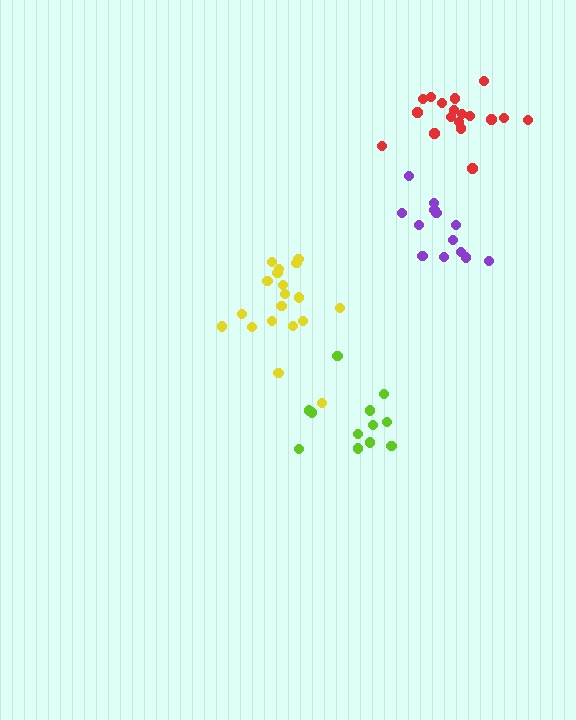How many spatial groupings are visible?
There are 4 spatial groupings.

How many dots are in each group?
Group 1: 13 dots, Group 2: 19 dots, Group 3: 19 dots, Group 4: 13 dots (64 total).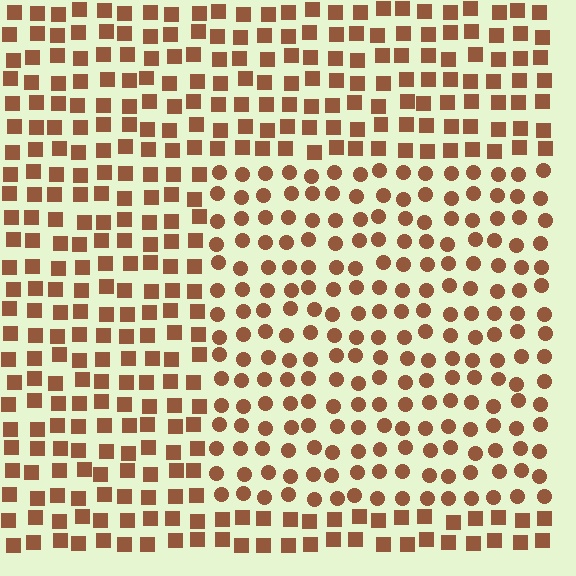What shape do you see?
I see a rectangle.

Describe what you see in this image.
The image is filled with small brown elements arranged in a uniform grid. A rectangle-shaped region contains circles, while the surrounding area contains squares. The boundary is defined purely by the change in element shape.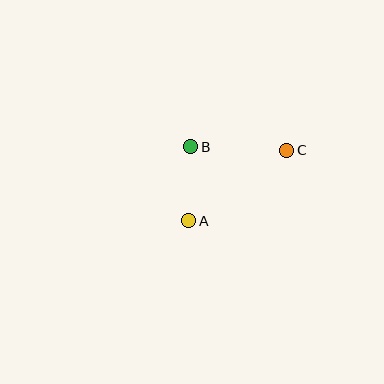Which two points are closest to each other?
Points A and B are closest to each other.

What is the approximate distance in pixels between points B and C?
The distance between B and C is approximately 96 pixels.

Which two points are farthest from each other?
Points A and C are farthest from each other.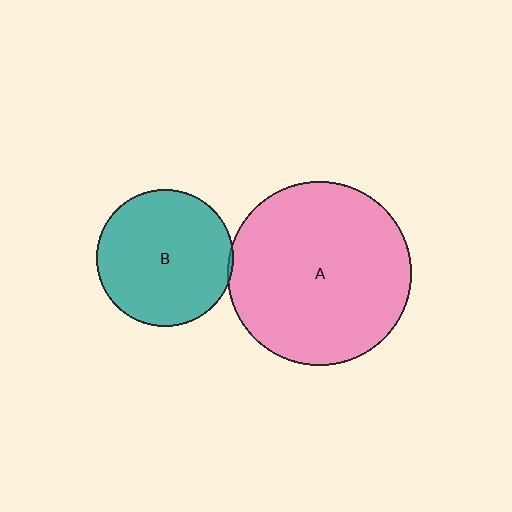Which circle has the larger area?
Circle A (pink).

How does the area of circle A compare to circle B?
Approximately 1.8 times.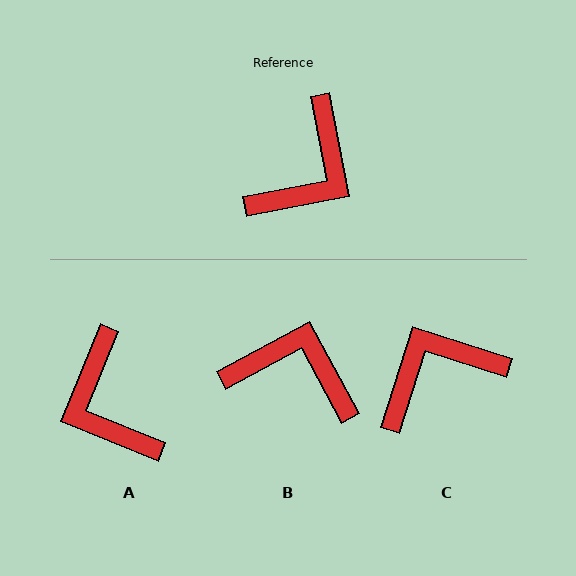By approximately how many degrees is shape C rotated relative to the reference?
Approximately 152 degrees counter-clockwise.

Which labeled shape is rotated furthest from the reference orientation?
C, about 152 degrees away.